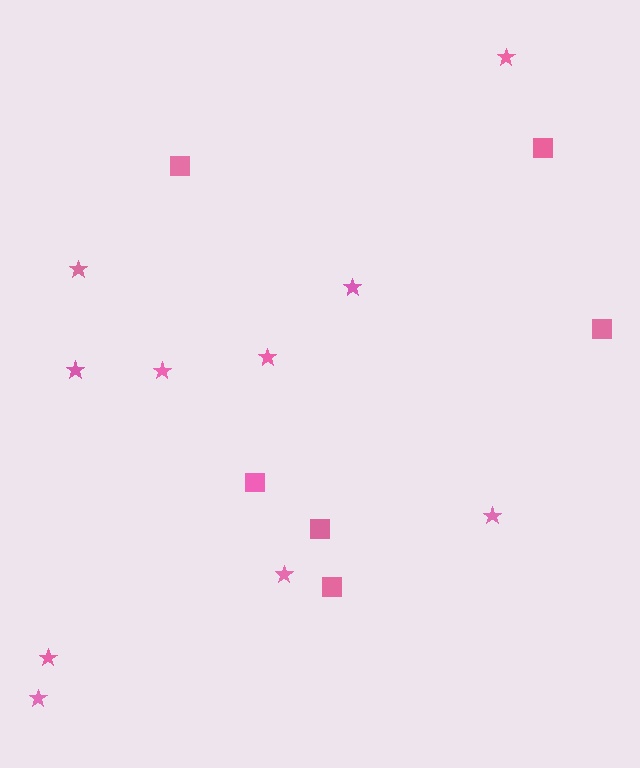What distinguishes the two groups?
There are 2 groups: one group of squares (6) and one group of stars (10).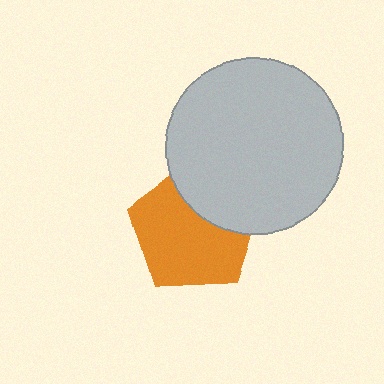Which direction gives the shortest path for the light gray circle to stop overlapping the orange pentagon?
Moving toward the upper-right gives the shortest separation.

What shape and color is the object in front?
The object in front is a light gray circle.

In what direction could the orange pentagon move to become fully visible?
The orange pentagon could move toward the lower-left. That would shift it out from behind the light gray circle entirely.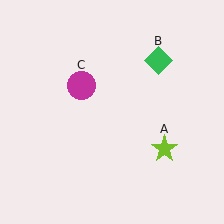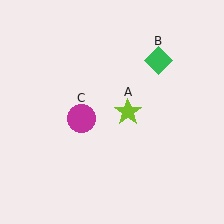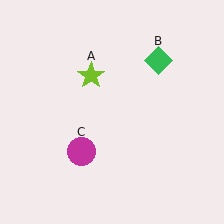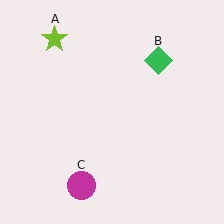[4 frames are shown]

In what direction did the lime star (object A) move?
The lime star (object A) moved up and to the left.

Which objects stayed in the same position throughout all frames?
Green diamond (object B) remained stationary.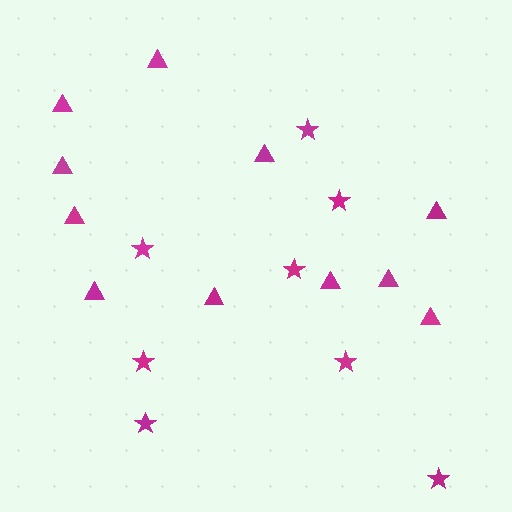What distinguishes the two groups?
There are 2 groups: one group of triangles (11) and one group of stars (8).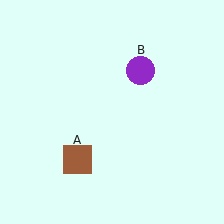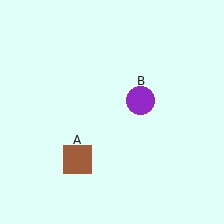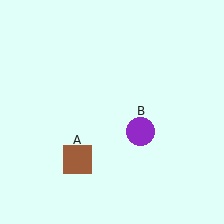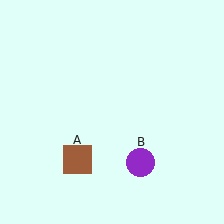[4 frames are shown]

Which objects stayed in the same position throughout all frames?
Brown square (object A) remained stationary.